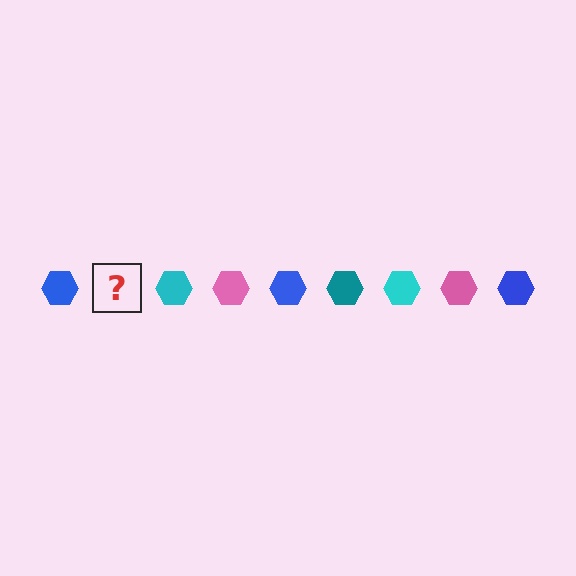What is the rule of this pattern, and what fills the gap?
The rule is that the pattern cycles through blue, teal, cyan, pink hexagons. The gap should be filled with a teal hexagon.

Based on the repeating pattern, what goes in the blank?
The blank should be a teal hexagon.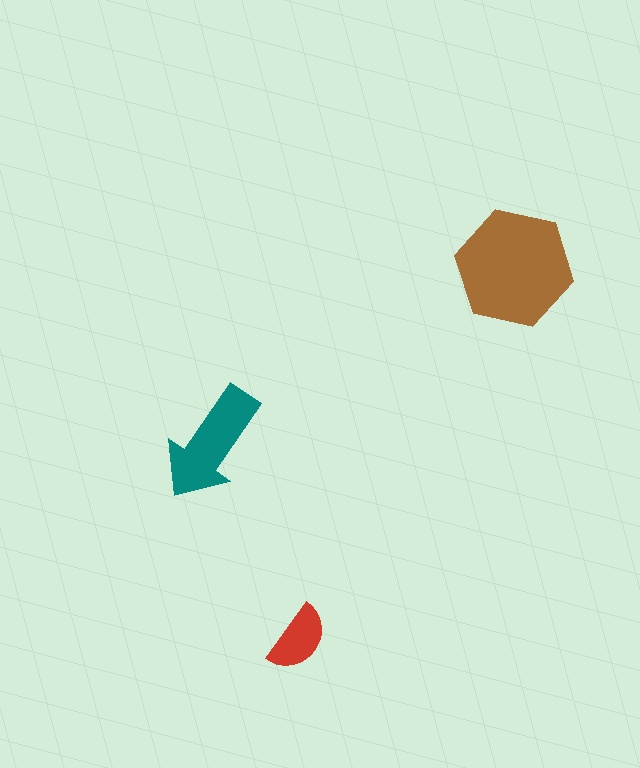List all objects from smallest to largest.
The red semicircle, the teal arrow, the brown hexagon.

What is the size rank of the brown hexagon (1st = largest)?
1st.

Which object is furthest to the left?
The teal arrow is leftmost.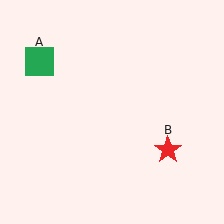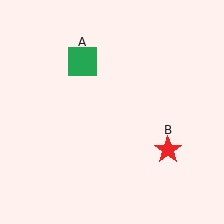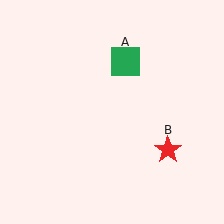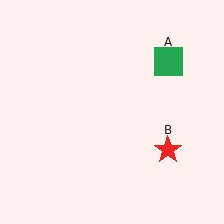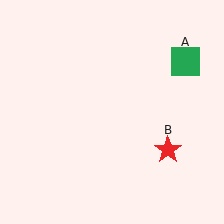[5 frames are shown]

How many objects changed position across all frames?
1 object changed position: green square (object A).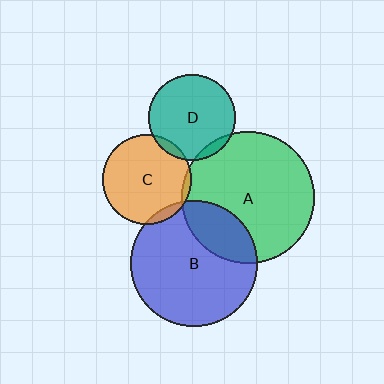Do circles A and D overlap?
Yes.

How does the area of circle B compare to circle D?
Approximately 2.2 times.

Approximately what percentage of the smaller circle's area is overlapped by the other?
Approximately 5%.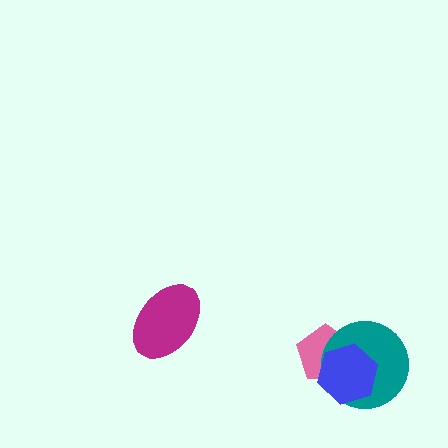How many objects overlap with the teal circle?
2 objects overlap with the teal circle.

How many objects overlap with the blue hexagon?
2 objects overlap with the blue hexagon.